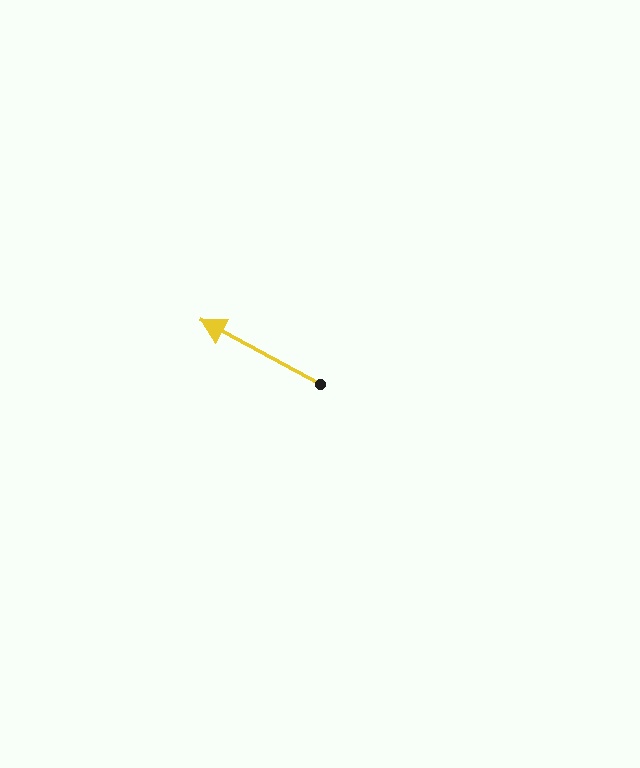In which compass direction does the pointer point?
Northwest.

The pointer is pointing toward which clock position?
Roughly 10 o'clock.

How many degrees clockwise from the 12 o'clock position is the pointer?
Approximately 298 degrees.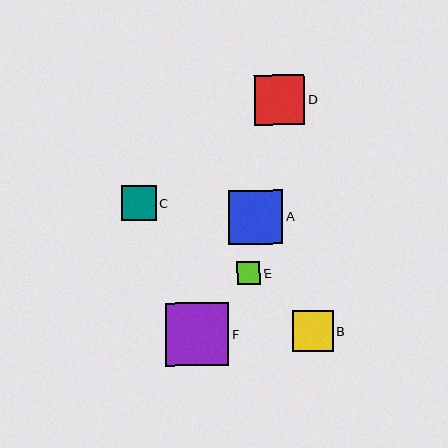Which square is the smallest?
Square E is the smallest with a size of approximately 23 pixels.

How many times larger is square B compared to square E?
Square B is approximately 1.8 times the size of square E.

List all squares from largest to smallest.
From largest to smallest: F, A, D, B, C, E.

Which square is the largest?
Square F is the largest with a size of approximately 63 pixels.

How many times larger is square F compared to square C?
Square F is approximately 1.8 times the size of square C.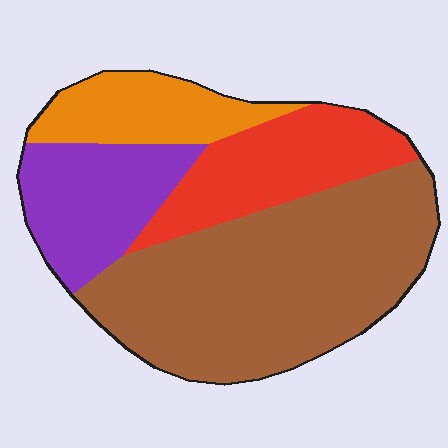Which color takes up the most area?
Brown, at roughly 50%.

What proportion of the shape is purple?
Purple takes up between a sixth and a third of the shape.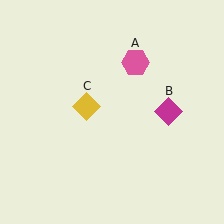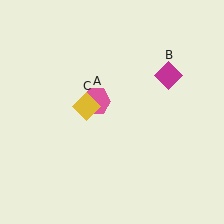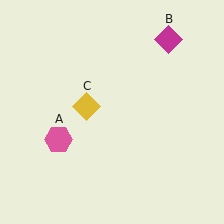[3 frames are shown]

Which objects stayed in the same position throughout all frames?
Yellow diamond (object C) remained stationary.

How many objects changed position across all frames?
2 objects changed position: pink hexagon (object A), magenta diamond (object B).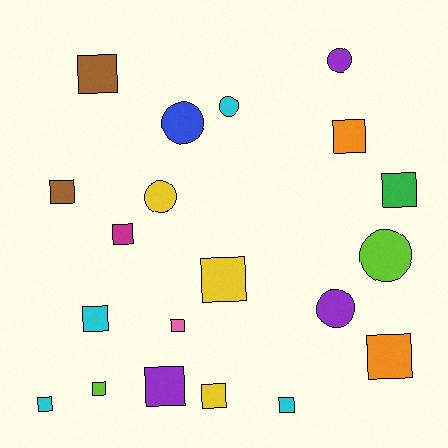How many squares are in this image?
There are 14 squares.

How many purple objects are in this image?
There are 3 purple objects.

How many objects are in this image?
There are 20 objects.